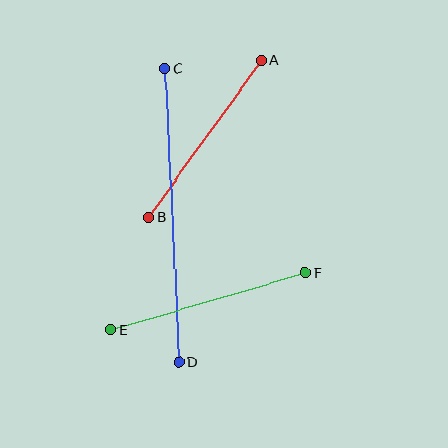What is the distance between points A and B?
The distance is approximately 193 pixels.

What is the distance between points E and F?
The distance is approximately 203 pixels.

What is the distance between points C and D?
The distance is approximately 294 pixels.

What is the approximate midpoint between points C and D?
The midpoint is at approximately (172, 215) pixels.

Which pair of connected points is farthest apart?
Points C and D are farthest apart.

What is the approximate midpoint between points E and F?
The midpoint is at approximately (208, 302) pixels.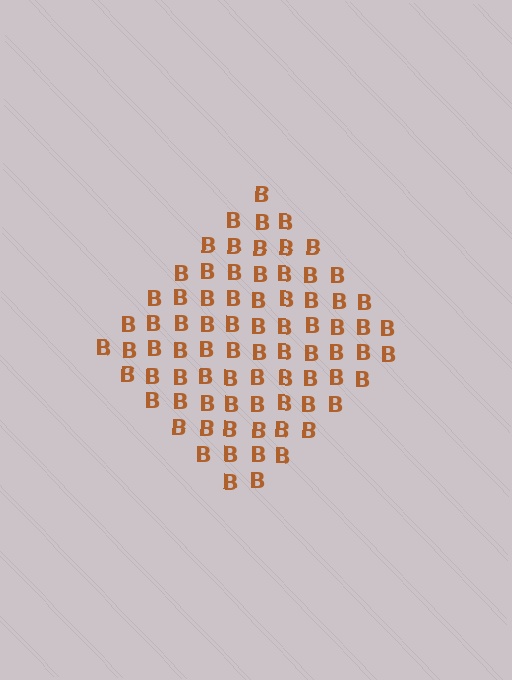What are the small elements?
The small elements are letter B's.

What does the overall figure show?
The overall figure shows a diamond.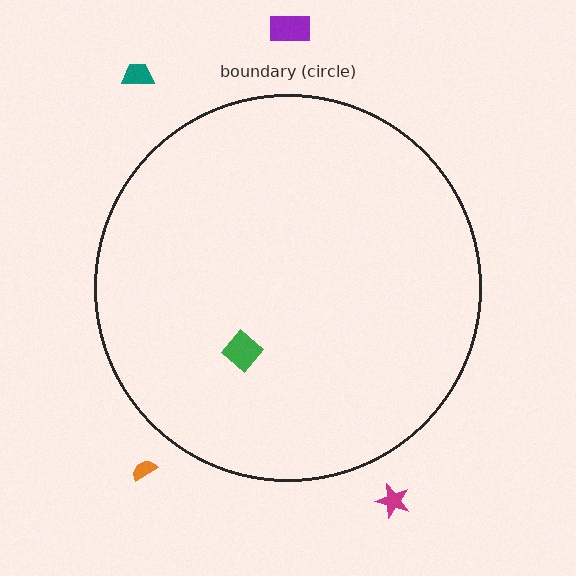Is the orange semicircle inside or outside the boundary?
Outside.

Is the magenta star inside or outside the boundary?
Outside.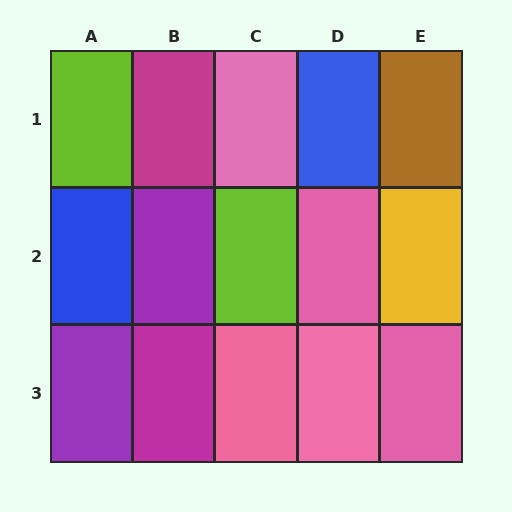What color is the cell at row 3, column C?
Pink.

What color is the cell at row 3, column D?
Pink.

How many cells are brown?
1 cell is brown.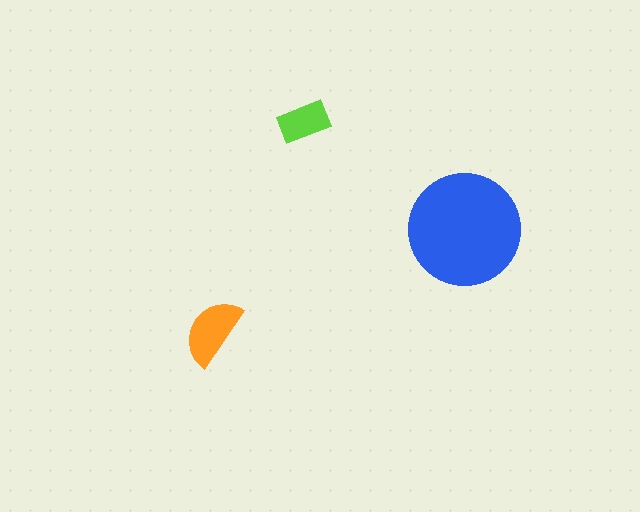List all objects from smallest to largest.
The lime rectangle, the orange semicircle, the blue circle.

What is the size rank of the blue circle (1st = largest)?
1st.